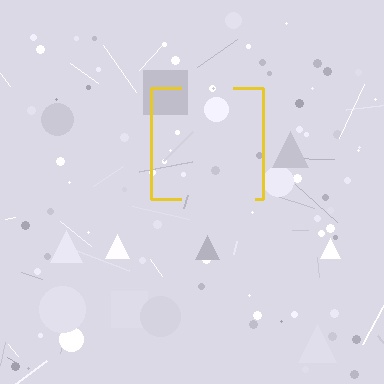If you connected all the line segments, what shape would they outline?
They would outline a square.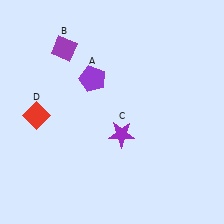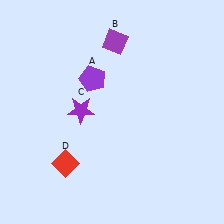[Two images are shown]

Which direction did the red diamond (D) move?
The red diamond (D) moved down.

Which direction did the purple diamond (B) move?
The purple diamond (B) moved right.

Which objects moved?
The objects that moved are: the purple diamond (B), the purple star (C), the red diamond (D).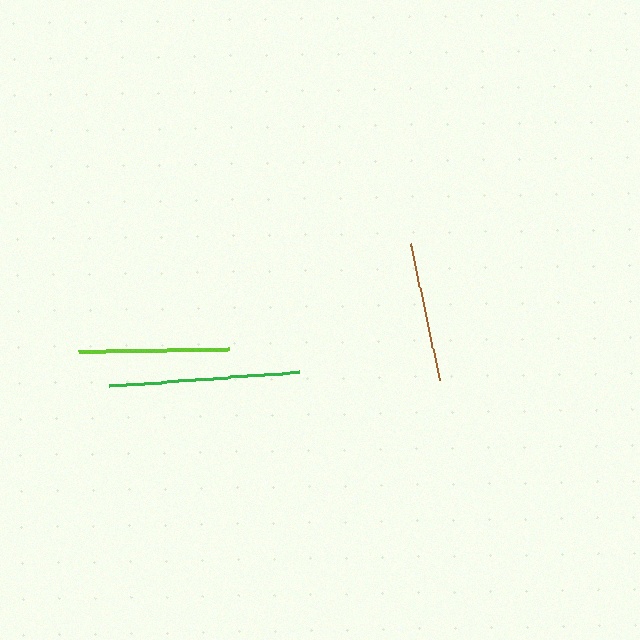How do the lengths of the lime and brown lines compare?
The lime and brown lines are approximately the same length.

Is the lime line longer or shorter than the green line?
The green line is longer than the lime line.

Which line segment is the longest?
The green line is the longest at approximately 190 pixels.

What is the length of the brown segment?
The brown segment is approximately 140 pixels long.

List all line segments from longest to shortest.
From longest to shortest: green, lime, brown.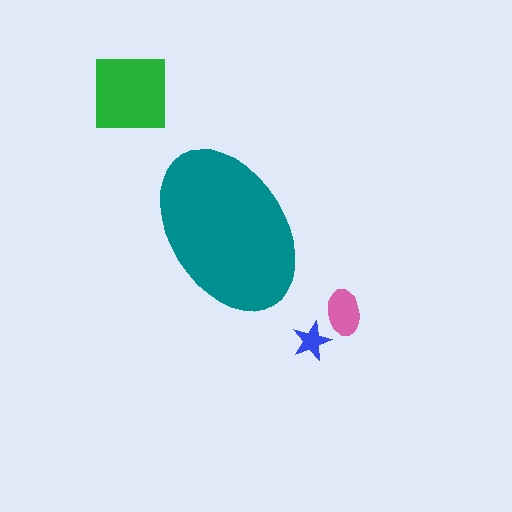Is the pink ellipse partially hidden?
No, the pink ellipse is fully visible.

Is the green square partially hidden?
No, the green square is fully visible.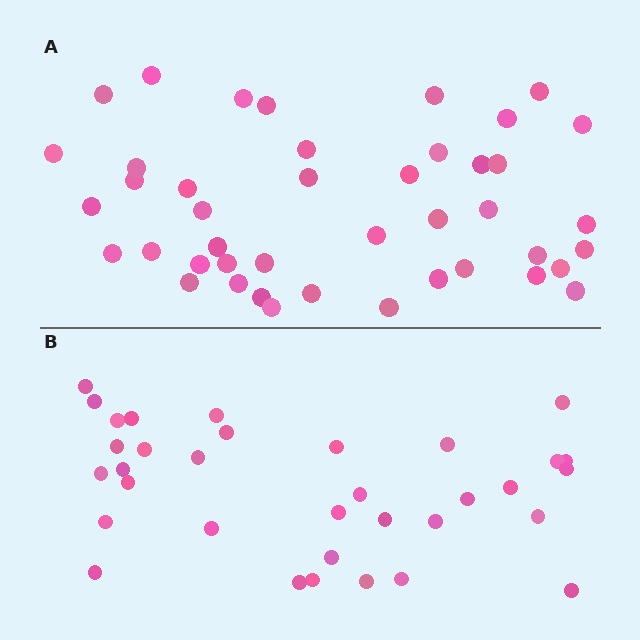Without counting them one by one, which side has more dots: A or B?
Region A (the top region) has more dots.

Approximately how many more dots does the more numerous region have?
Region A has roughly 8 or so more dots than region B.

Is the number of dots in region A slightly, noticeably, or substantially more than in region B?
Region A has noticeably more, but not dramatically so. The ratio is roughly 1.3 to 1.